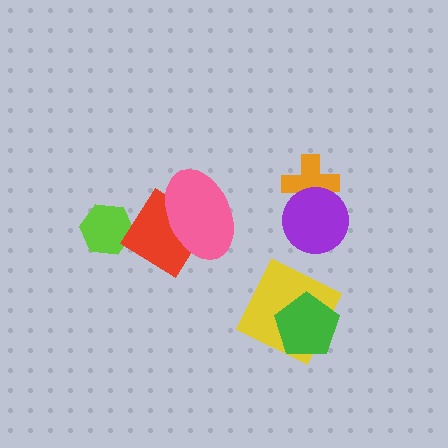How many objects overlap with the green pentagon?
1 object overlaps with the green pentagon.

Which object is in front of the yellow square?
The green pentagon is in front of the yellow square.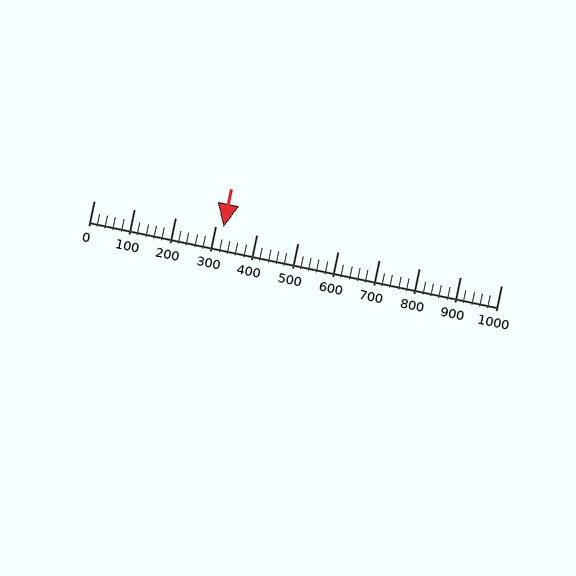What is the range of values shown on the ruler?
The ruler shows values from 0 to 1000.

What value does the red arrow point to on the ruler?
The red arrow points to approximately 318.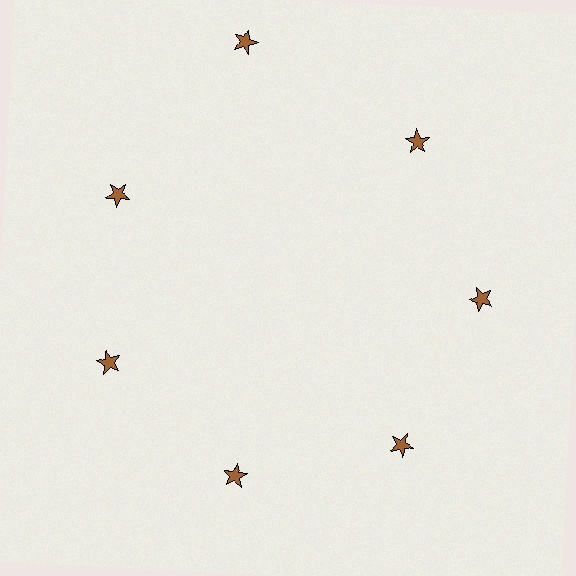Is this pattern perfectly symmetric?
No. The 7 brown stars are arranged in a ring, but one element near the 12 o'clock position is pushed outward from the center, breaking the 7-fold rotational symmetry.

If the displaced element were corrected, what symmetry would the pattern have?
It would have 7-fold rotational symmetry — the pattern would map onto itself every 51 degrees.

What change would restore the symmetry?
The symmetry would be restored by moving it inward, back onto the ring so that all 7 stars sit at equal angles and equal distance from the center.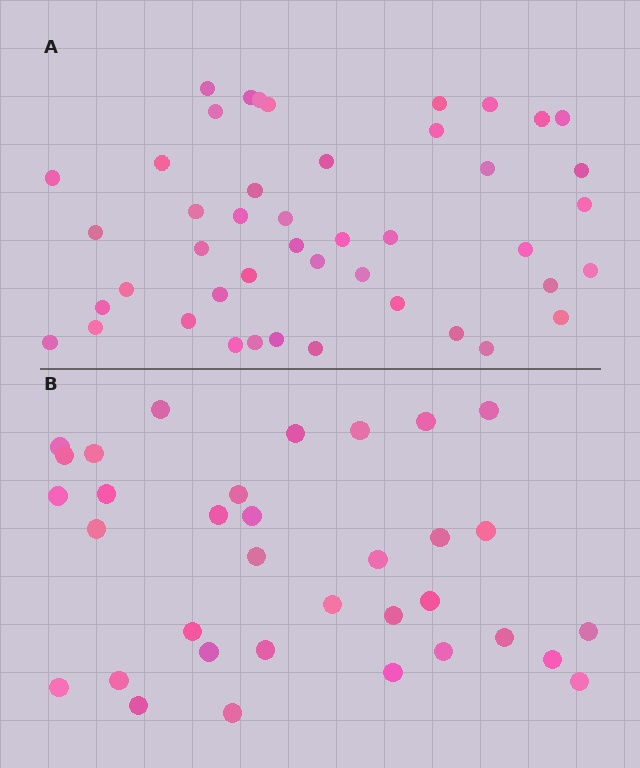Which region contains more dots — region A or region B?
Region A (the top region) has more dots.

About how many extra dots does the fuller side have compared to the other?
Region A has roughly 12 or so more dots than region B.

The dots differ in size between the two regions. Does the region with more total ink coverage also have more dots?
No. Region B has more total ink coverage because its dots are larger, but region A actually contains more individual dots. Total area can be misleading — the number of items is what matters here.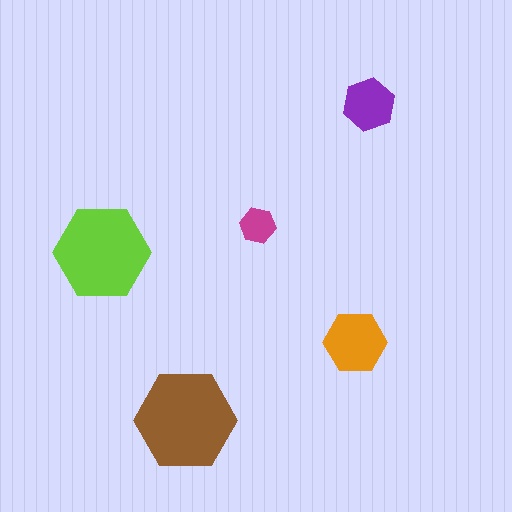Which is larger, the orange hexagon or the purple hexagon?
The orange one.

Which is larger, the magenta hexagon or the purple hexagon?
The purple one.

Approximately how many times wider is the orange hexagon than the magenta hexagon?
About 1.5 times wider.